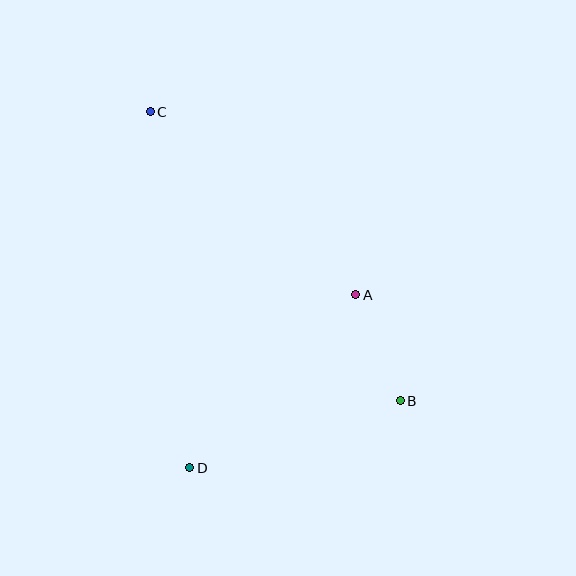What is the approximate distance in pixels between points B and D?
The distance between B and D is approximately 220 pixels.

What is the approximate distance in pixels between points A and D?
The distance between A and D is approximately 240 pixels.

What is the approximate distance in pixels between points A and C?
The distance between A and C is approximately 275 pixels.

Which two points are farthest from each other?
Points B and C are farthest from each other.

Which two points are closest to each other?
Points A and B are closest to each other.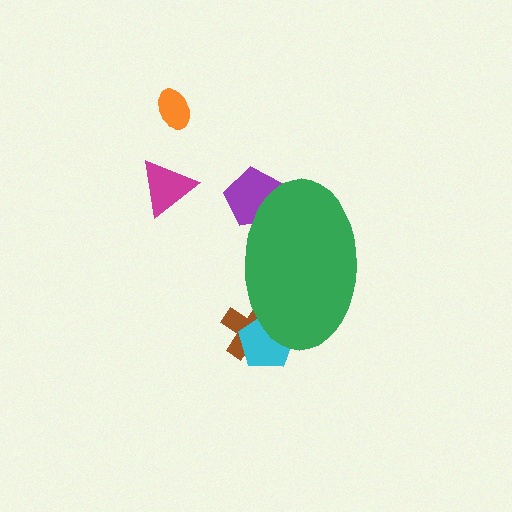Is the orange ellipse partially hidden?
No, the orange ellipse is fully visible.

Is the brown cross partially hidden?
Yes, the brown cross is partially hidden behind the green ellipse.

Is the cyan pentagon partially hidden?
Yes, the cyan pentagon is partially hidden behind the green ellipse.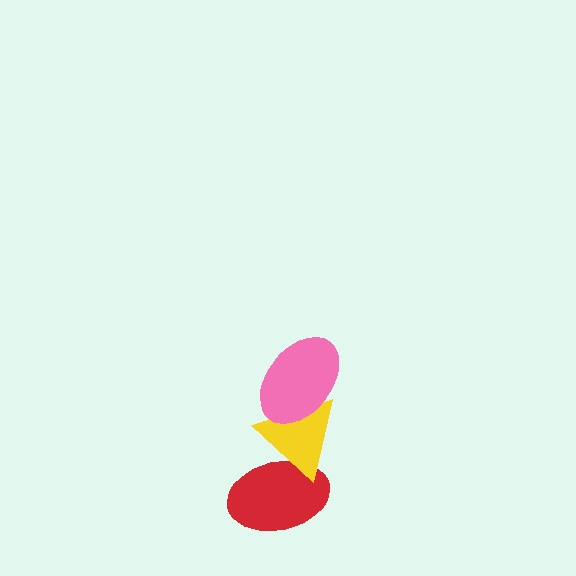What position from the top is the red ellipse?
The red ellipse is 3rd from the top.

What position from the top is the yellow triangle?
The yellow triangle is 2nd from the top.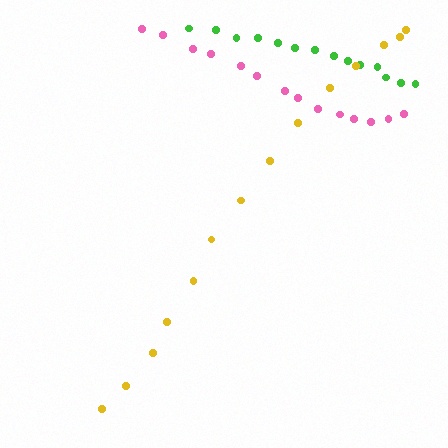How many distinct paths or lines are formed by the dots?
There are 3 distinct paths.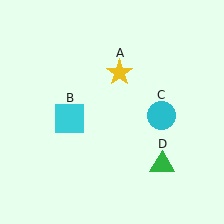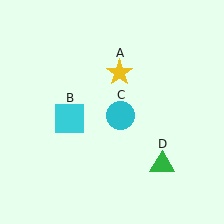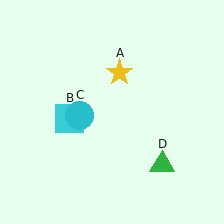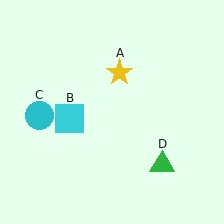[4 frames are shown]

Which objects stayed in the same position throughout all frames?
Yellow star (object A) and cyan square (object B) and green triangle (object D) remained stationary.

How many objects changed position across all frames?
1 object changed position: cyan circle (object C).